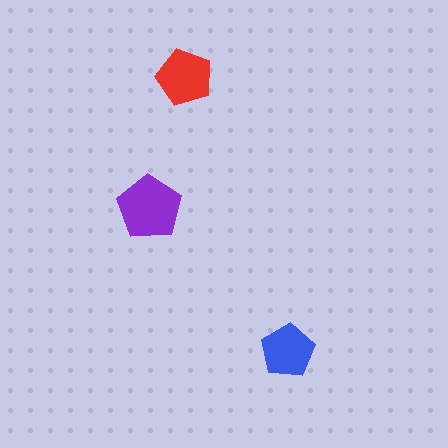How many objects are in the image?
There are 3 objects in the image.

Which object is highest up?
The red pentagon is topmost.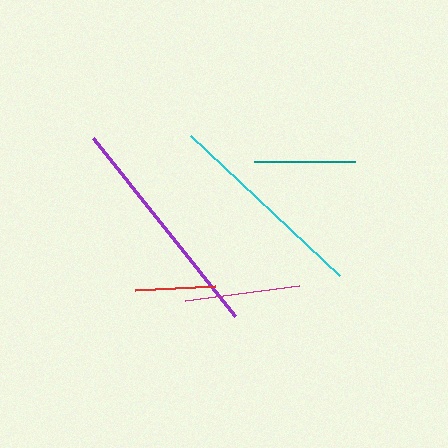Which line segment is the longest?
The purple line is the longest at approximately 228 pixels.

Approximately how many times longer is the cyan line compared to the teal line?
The cyan line is approximately 2.0 times the length of the teal line.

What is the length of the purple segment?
The purple segment is approximately 228 pixels long.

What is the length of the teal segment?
The teal segment is approximately 101 pixels long.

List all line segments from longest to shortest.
From longest to shortest: purple, cyan, magenta, teal, red.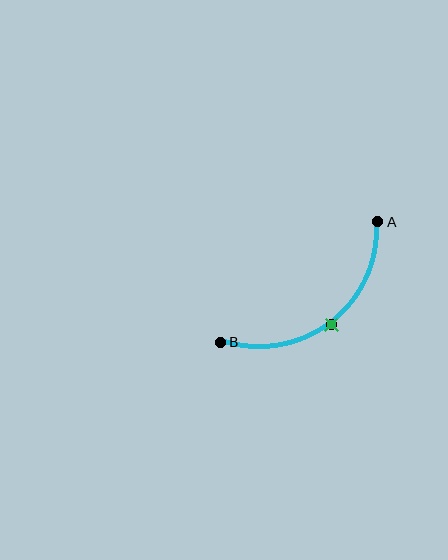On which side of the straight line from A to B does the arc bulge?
The arc bulges below and to the right of the straight line connecting A and B.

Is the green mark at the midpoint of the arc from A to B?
Yes. The green mark lies on the arc at equal arc-length from both A and B — it is the arc midpoint.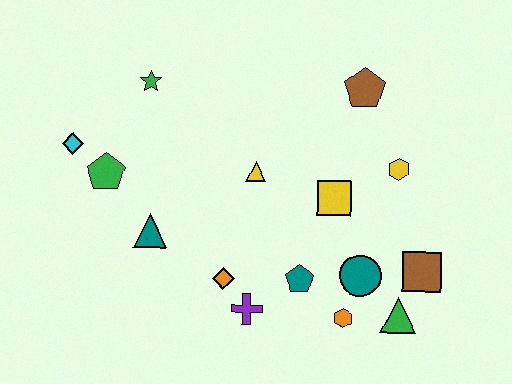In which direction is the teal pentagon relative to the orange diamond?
The teal pentagon is to the right of the orange diamond.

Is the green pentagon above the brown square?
Yes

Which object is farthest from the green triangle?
The cyan diamond is farthest from the green triangle.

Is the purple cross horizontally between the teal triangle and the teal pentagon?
Yes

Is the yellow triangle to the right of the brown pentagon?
No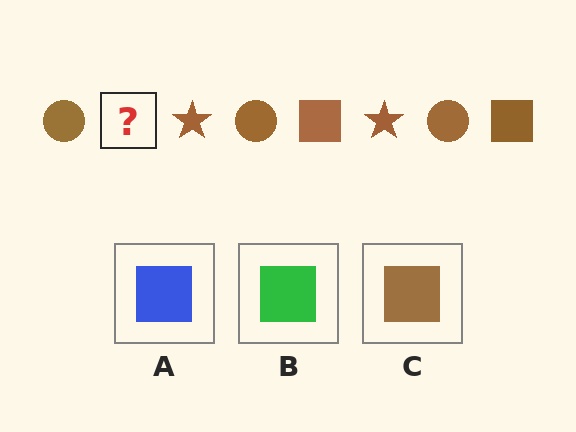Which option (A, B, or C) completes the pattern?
C.